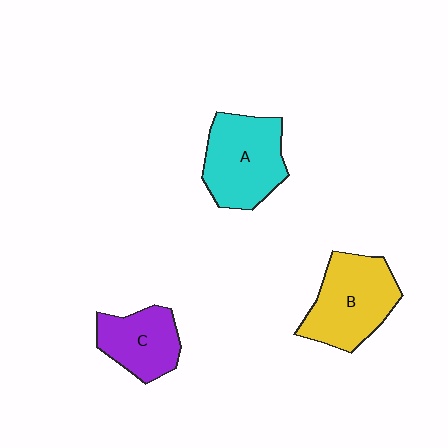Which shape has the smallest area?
Shape C (purple).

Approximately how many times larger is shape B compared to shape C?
Approximately 1.4 times.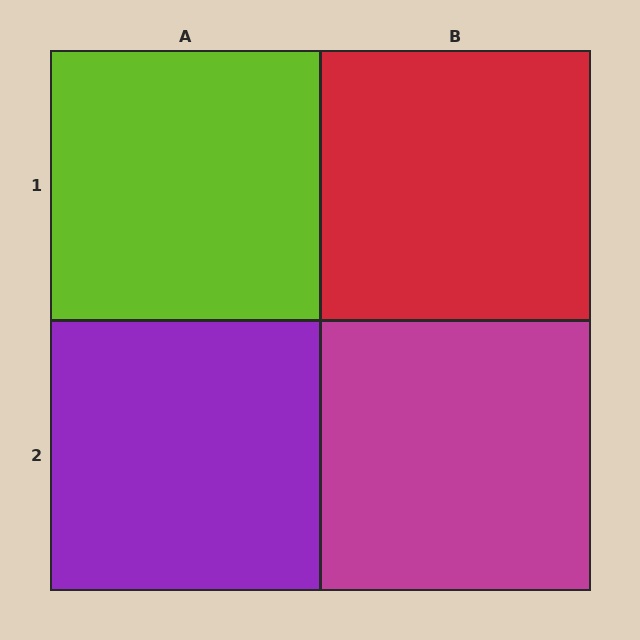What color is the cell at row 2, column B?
Magenta.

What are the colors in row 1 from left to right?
Lime, red.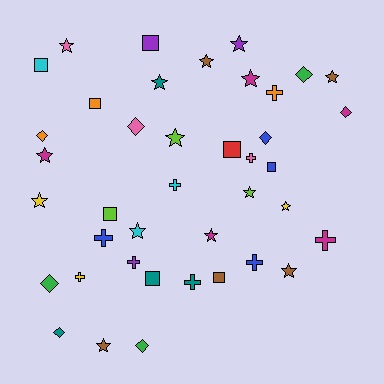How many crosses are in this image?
There are 9 crosses.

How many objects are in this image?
There are 40 objects.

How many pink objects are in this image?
There are 3 pink objects.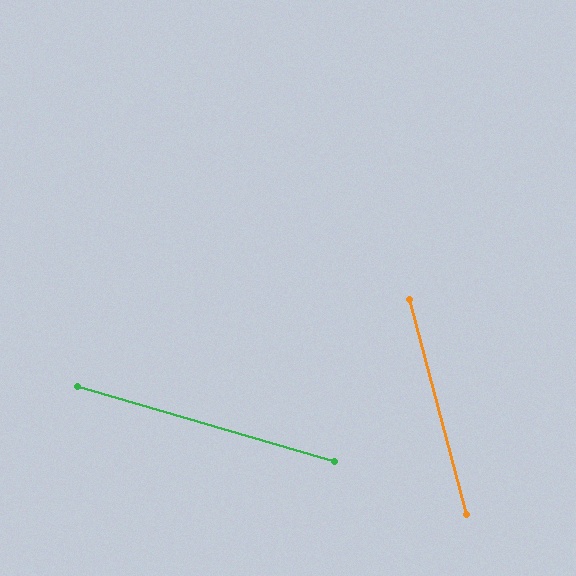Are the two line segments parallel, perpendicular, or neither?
Neither parallel nor perpendicular — they differ by about 59°.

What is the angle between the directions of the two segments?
Approximately 59 degrees.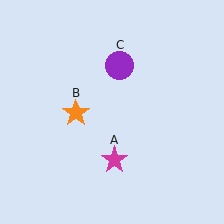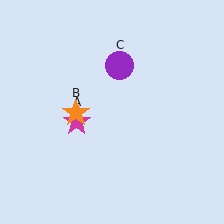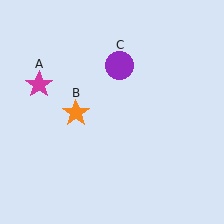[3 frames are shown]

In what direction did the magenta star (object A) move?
The magenta star (object A) moved up and to the left.